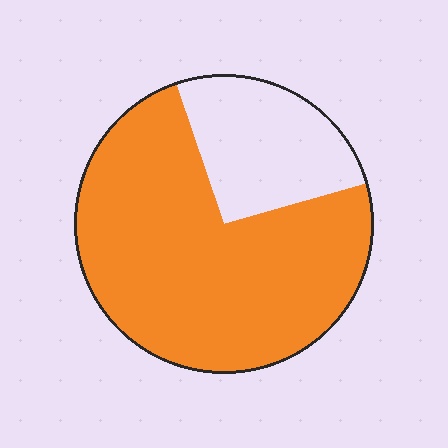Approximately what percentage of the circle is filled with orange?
Approximately 75%.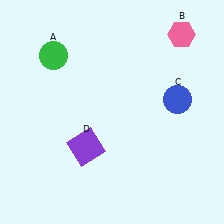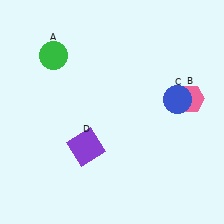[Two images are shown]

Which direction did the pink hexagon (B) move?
The pink hexagon (B) moved down.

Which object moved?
The pink hexagon (B) moved down.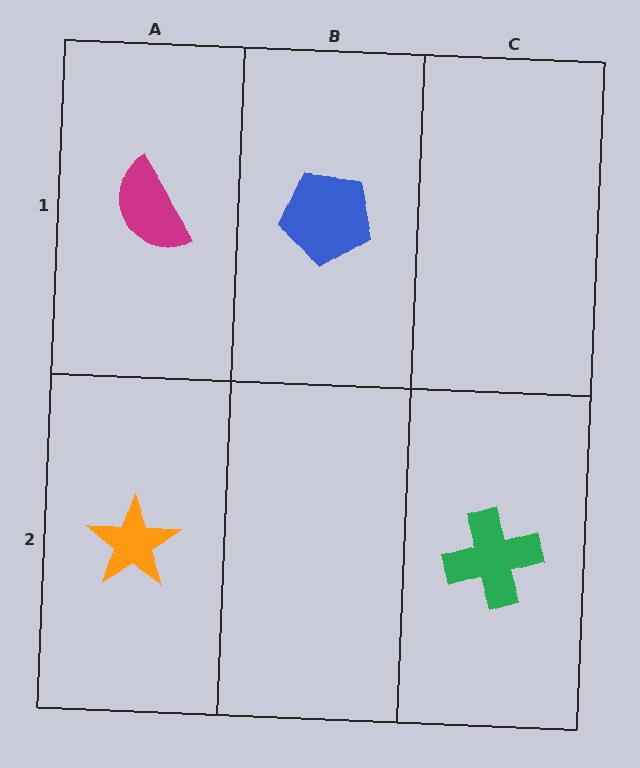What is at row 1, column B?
A blue pentagon.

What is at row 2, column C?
A green cross.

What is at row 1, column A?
A magenta semicircle.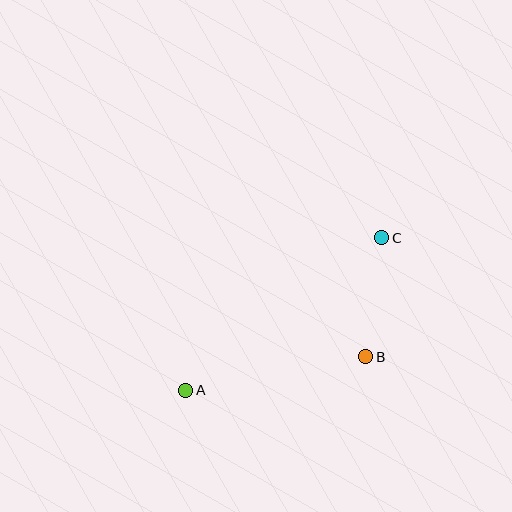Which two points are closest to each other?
Points B and C are closest to each other.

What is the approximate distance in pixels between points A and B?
The distance between A and B is approximately 183 pixels.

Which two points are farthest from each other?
Points A and C are farthest from each other.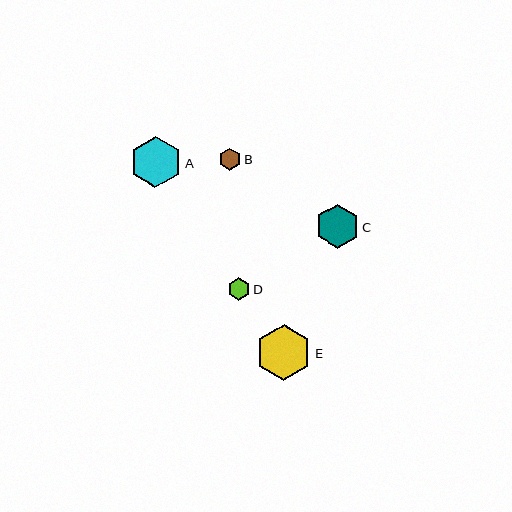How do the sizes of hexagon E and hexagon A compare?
Hexagon E and hexagon A are approximately the same size.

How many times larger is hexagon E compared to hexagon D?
Hexagon E is approximately 2.5 times the size of hexagon D.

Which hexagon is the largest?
Hexagon E is the largest with a size of approximately 56 pixels.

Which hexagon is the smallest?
Hexagon B is the smallest with a size of approximately 22 pixels.